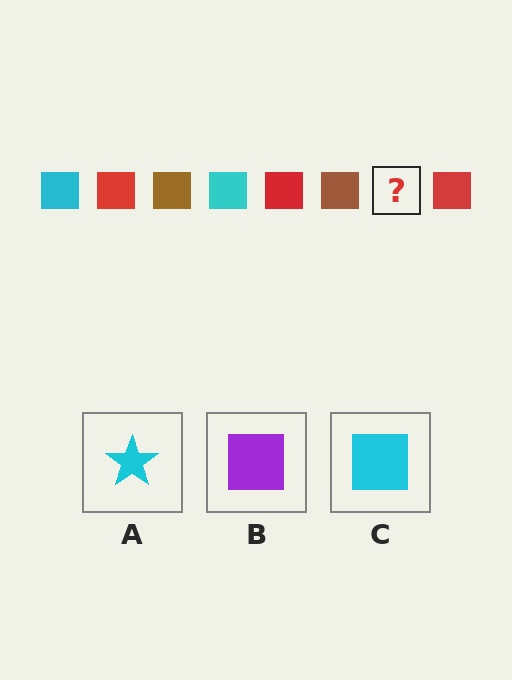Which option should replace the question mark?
Option C.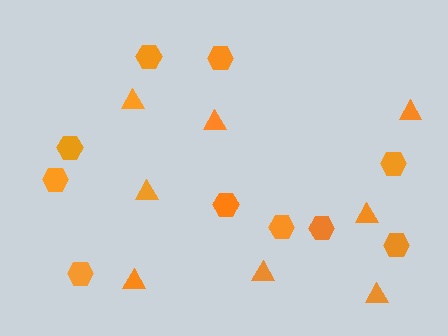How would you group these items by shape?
There are 2 groups: one group of hexagons (10) and one group of triangles (8).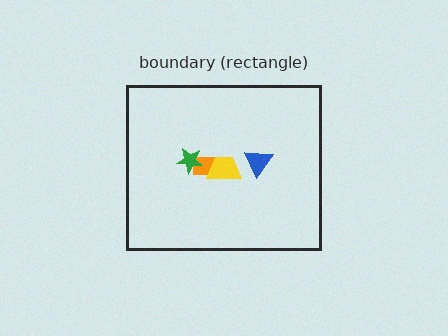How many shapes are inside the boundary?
4 inside, 0 outside.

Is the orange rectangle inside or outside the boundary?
Inside.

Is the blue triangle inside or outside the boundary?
Inside.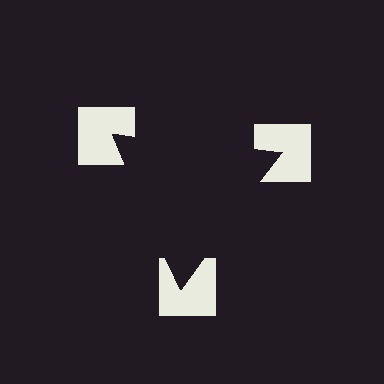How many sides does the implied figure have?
3 sides.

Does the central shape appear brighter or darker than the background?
It typically appears slightly darker than the background, even though no actual brightness change is drawn.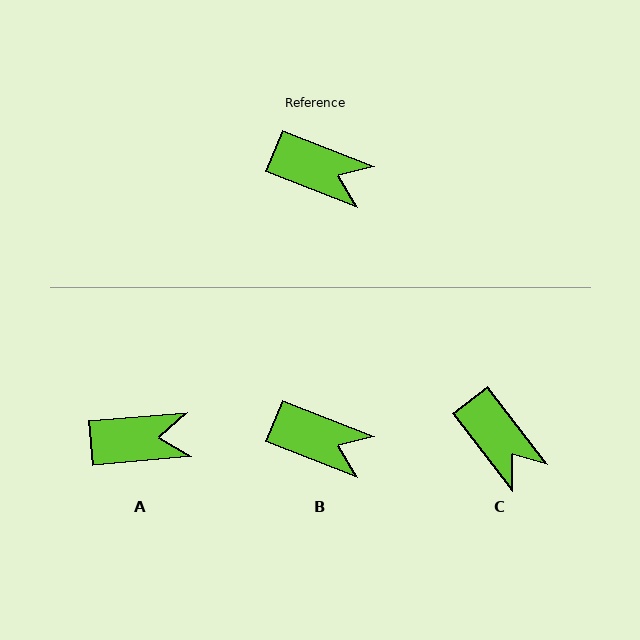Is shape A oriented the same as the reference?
No, it is off by about 26 degrees.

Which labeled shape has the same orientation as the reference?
B.